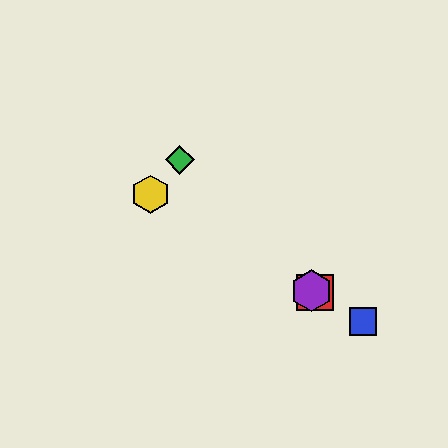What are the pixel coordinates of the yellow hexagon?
The yellow hexagon is at (150, 194).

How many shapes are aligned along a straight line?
4 shapes (the red square, the blue square, the yellow hexagon, the purple hexagon) are aligned along a straight line.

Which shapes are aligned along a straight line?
The red square, the blue square, the yellow hexagon, the purple hexagon are aligned along a straight line.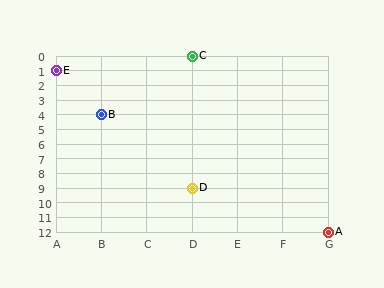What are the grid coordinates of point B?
Point B is at grid coordinates (B, 4).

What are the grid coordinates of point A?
Point A is at grid coordinates (G, 12).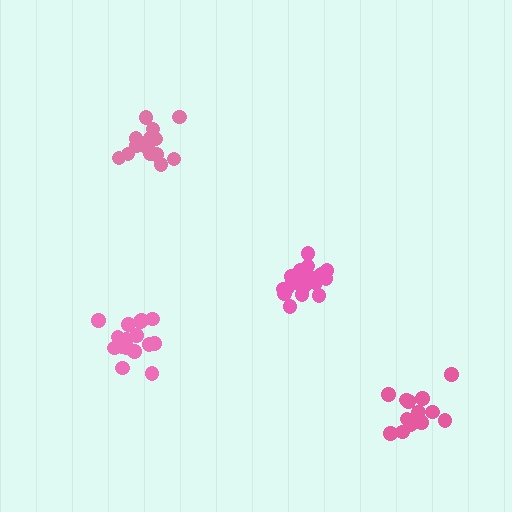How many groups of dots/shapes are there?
There are 4 groups.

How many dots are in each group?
Group 1: 15 dots, Group 2: 18 dots, Group 3: 14 dots, Group 4: 16 dots (63 total).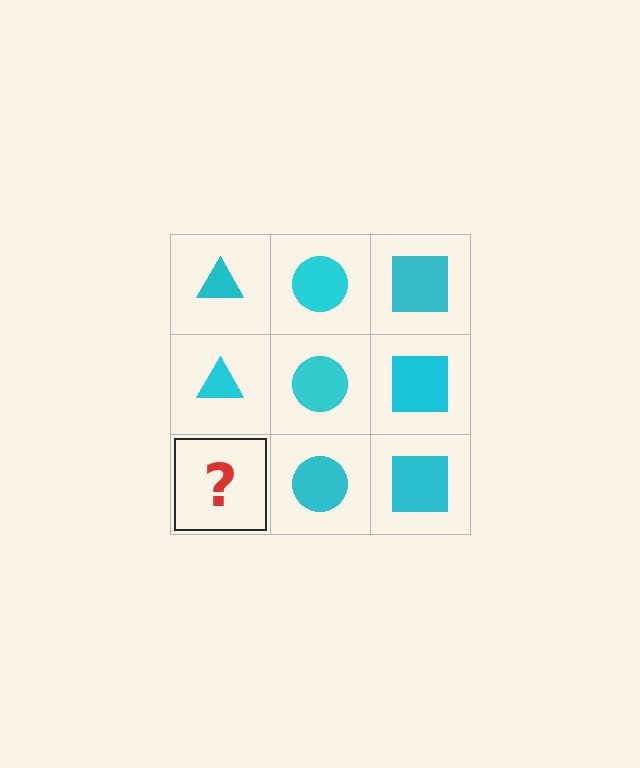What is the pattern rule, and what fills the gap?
The rule is that each column has a consistent shape. The gap should be filled with a cyan triangle.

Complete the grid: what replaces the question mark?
The question mark should be replaced with a cyan triangle.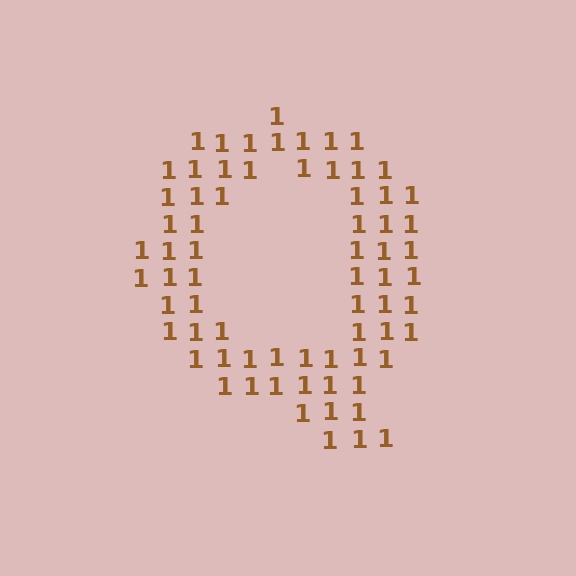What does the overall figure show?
The overall figure shows the letter Q.